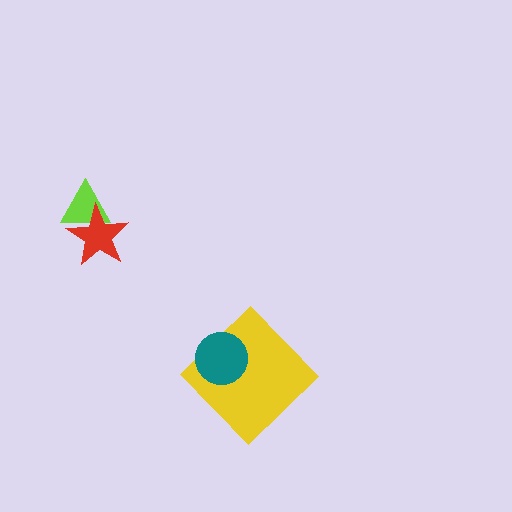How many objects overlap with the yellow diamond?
1 object overlaps with the yellow diamond.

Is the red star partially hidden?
No, no other shape covers it.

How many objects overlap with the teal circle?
1 object overlaps with the teal circle.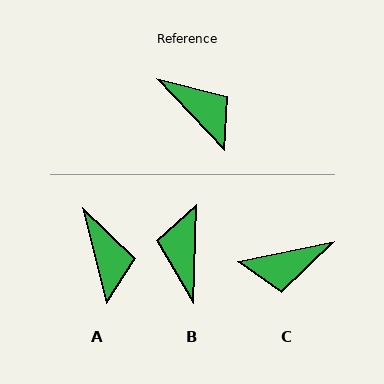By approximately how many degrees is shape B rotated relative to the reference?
Approximately 135 degrees counter-clockwise.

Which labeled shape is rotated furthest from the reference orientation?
B, about 135 degrees away.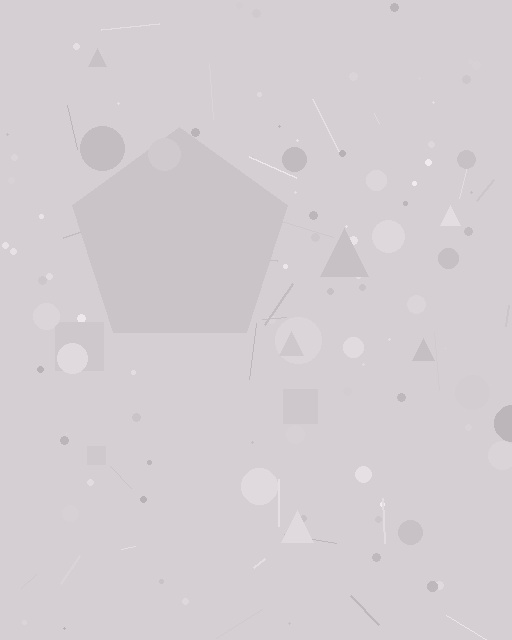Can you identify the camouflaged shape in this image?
The camouflaged shape is a pentagon.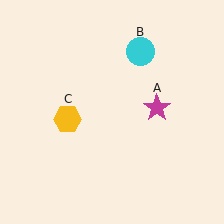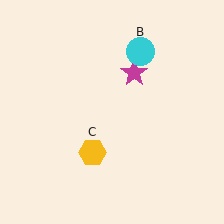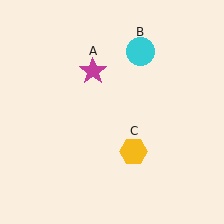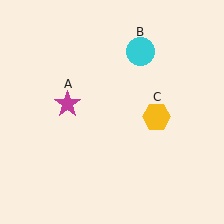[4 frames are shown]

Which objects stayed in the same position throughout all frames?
Cyan circle (object B) remained stationary.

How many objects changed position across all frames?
2 objects changed position: magenta star (object A), yellow hexagon (object C).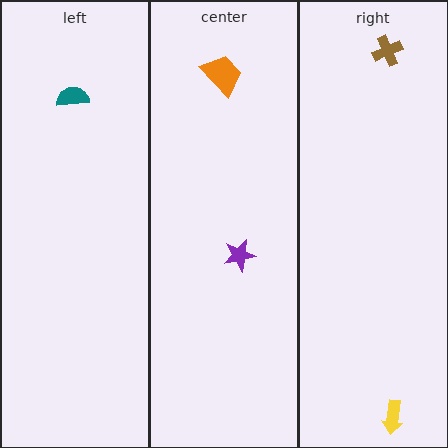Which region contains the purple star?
The center region.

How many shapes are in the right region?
2.